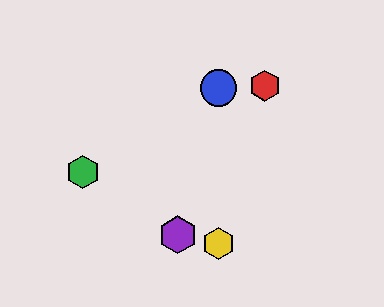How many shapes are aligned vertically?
2 shapes (the blue circle, the yellow hexagon) are aligned vertically.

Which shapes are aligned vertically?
The blue circle, the yellow hexagon are aligned vertically.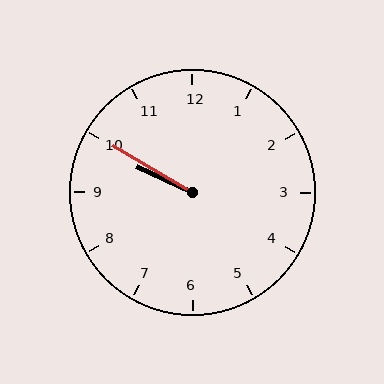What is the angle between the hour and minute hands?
Approximately 5 degrees.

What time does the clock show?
9:50.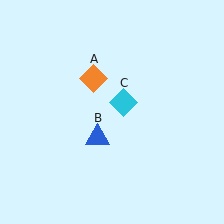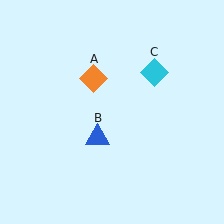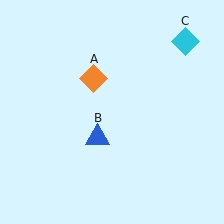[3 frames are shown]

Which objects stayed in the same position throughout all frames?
Orange diamond (object A) and blue triangle (object B) remained stationary.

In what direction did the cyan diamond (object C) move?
The cyan diamond (object C) moved up and to the right.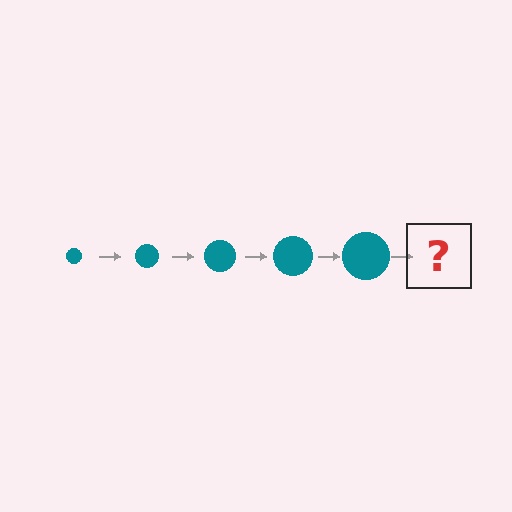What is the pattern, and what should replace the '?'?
The pattern is that the circle gets progressively larger each step. The '?' should be a teal circle, larger than the previous one.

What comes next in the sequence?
The next element should be a teal circle, larger than the previous one.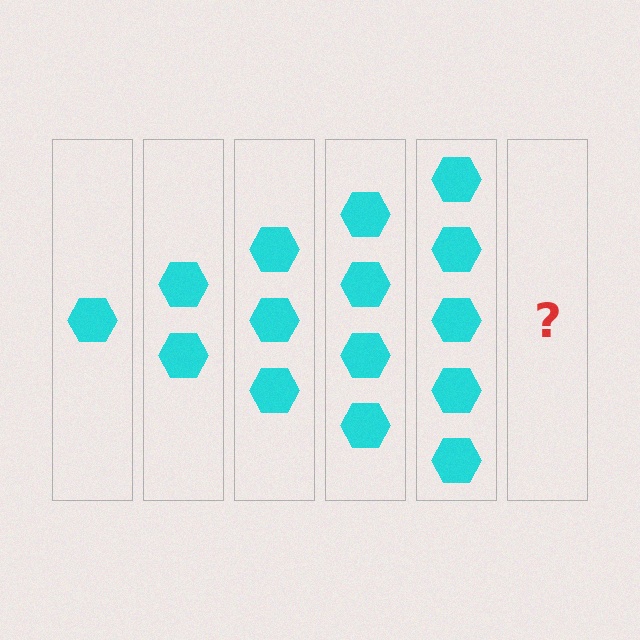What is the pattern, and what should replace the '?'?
The pattern is that each step adds one more hexagon. The '?' should be 6 hexagons.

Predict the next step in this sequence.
The next step is 6 hexagons.